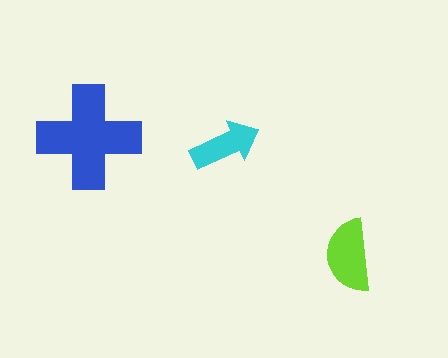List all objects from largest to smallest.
The blue cross, the lime semicircle, the cyan arrow.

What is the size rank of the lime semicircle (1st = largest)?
2nd.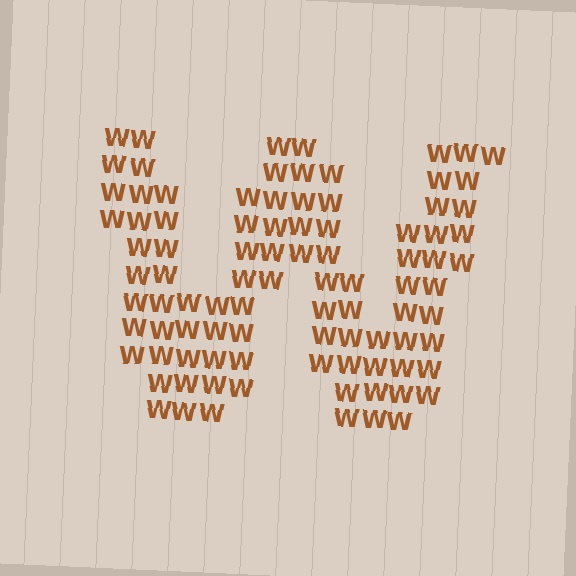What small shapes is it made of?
It is made of small letter W's.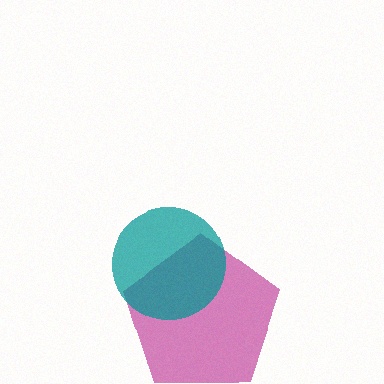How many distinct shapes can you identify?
There are 2 distinct shapes: a magenta pentagon, a teal circle.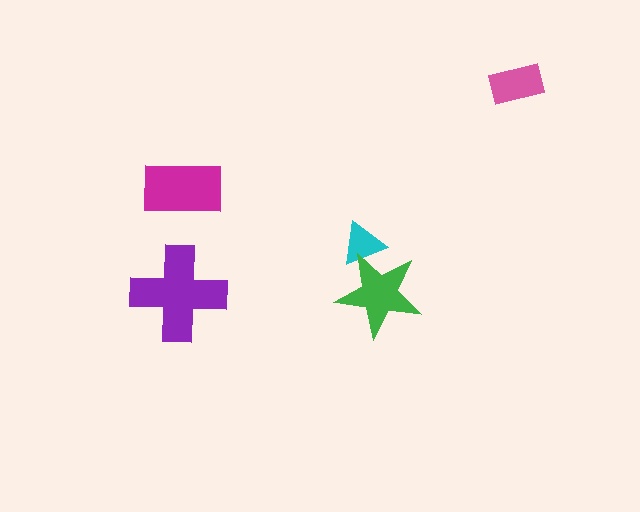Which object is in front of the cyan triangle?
The green star is in front of the cyan triangle.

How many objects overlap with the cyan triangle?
1 object overlaps with the cyan triangle.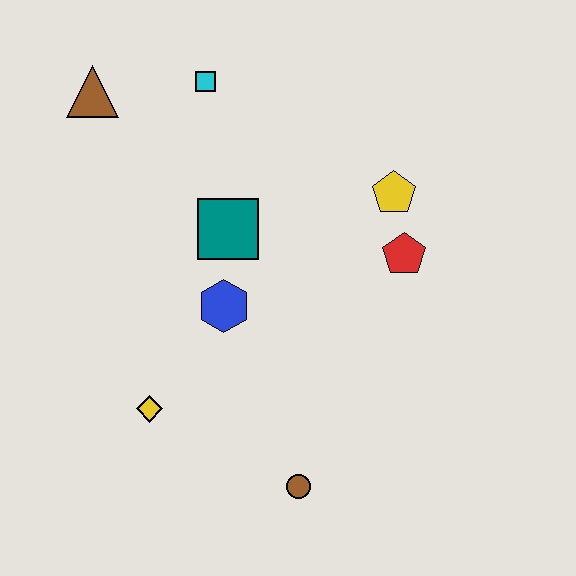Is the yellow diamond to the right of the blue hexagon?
No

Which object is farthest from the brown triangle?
The brown circle is farthest from the brown triangle.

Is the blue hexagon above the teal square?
No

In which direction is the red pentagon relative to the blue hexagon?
The red pentagon is to the right of the blue hexagon.